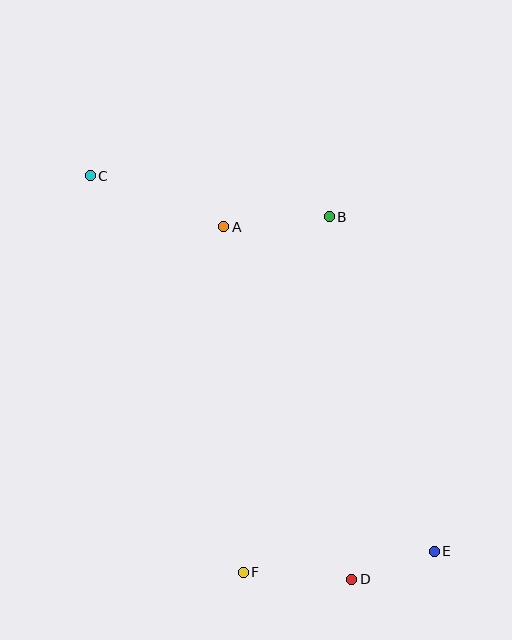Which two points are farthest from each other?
Points C and E are farthest from each other.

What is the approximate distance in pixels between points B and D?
The distance between B and D is approximately 363 pixels.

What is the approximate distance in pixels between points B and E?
The distance between B and E is approximately 350 pixels.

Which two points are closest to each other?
Points D and E are closest to each other.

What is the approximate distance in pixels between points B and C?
The distance between B and C is approximately 243 pixels.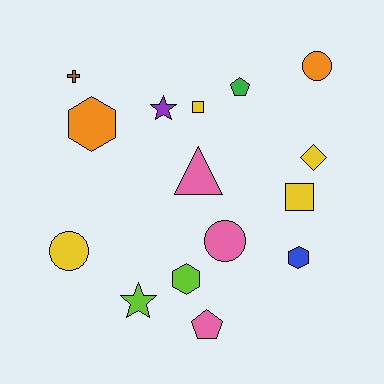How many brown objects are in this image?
There is 1 brown object.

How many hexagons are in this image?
There are 3 hexagons.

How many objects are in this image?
There are 15 objects.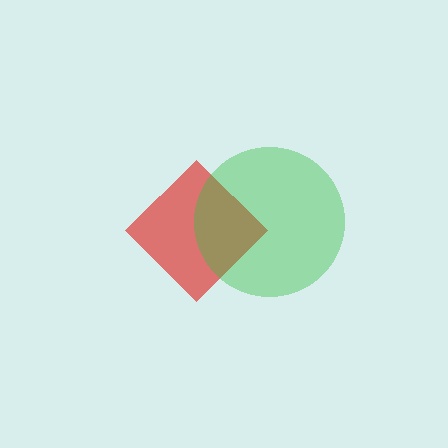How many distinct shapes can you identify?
There are 2 distinct shapes: a red diamond, a green circle.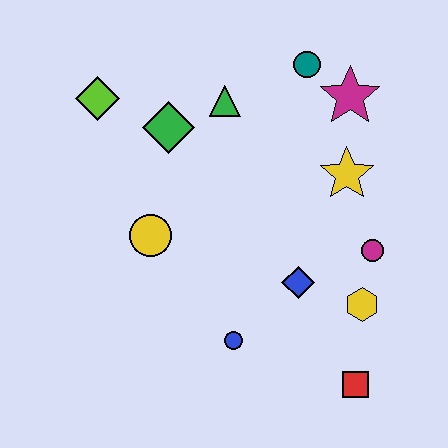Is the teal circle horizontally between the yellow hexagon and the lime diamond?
Yes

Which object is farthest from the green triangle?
The red square is farthest from the green triangle.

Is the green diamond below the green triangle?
Yes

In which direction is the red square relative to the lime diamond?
The red square is below the lime diamond.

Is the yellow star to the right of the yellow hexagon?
No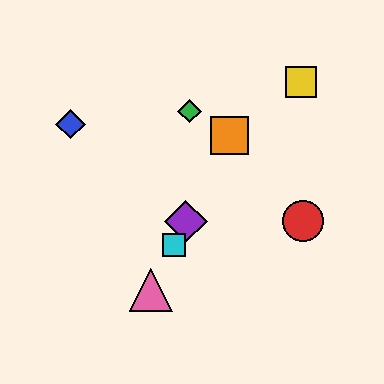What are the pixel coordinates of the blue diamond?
The blue diamond is at (71, 124).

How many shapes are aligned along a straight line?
4 shapes (the purple diamond, the orange square, the cyan square, the pink triangle) are aligned along a straight line.